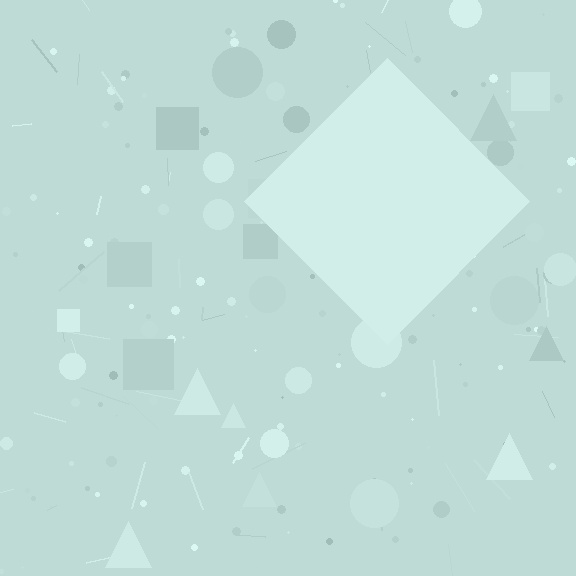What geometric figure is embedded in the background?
A diamond is embedded in the background.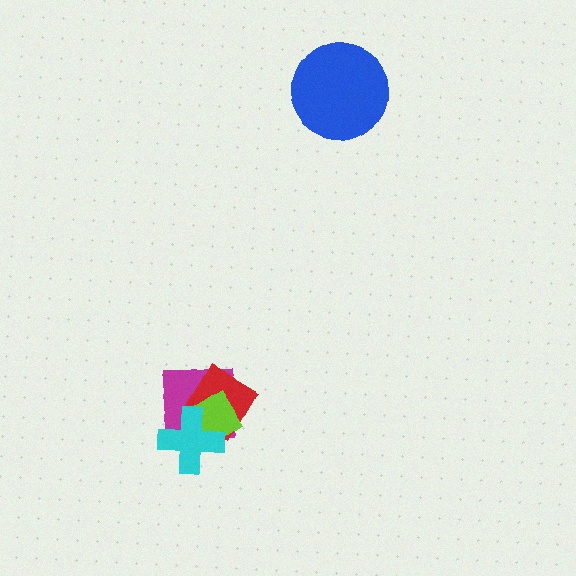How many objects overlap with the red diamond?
3 objects overlap with the red diamond.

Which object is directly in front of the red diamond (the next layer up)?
The lime diamond is directly in front of the red diamond.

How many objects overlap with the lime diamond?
3 objects overlap with the lime diamond.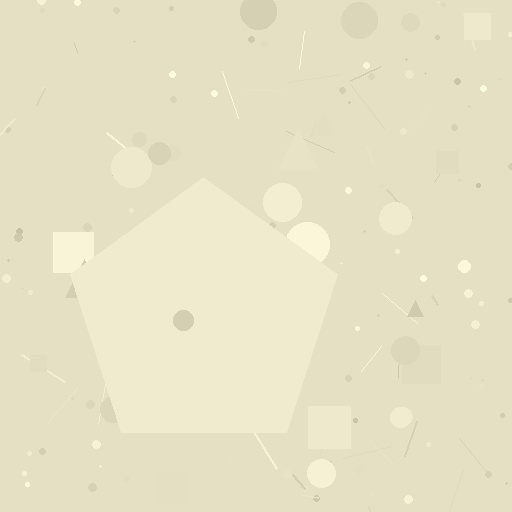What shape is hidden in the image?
A pentagon is hidden in the image.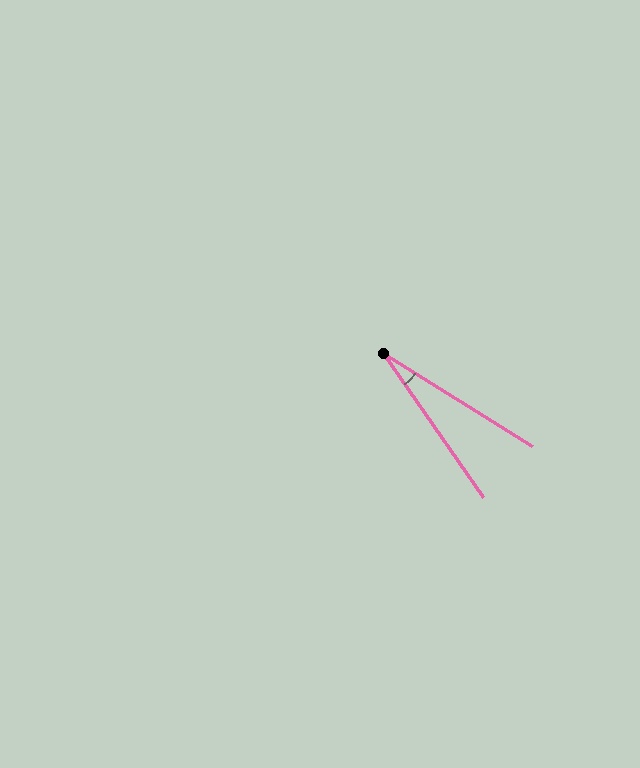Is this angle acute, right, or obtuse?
It is acute.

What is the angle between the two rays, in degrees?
Approximately 23 degrees.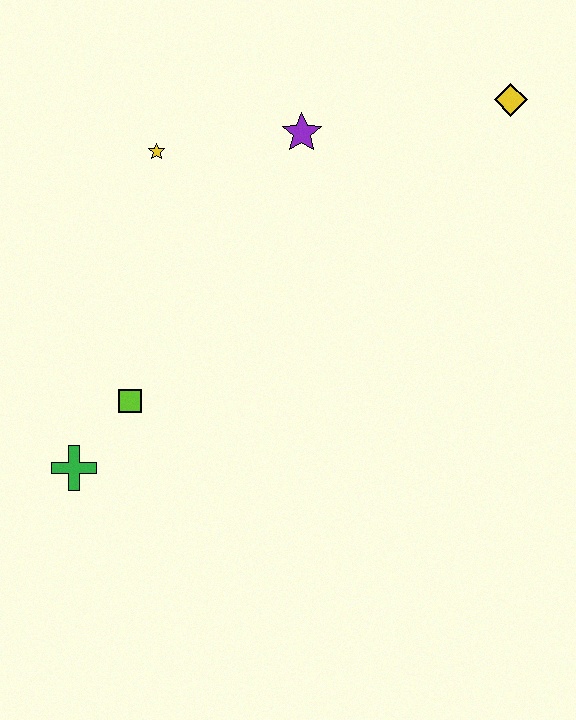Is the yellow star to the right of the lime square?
Yes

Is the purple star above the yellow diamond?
No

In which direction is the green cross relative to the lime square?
The green cross is below the lime square.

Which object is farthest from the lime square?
The yellow diamond is farthest from the lime square.